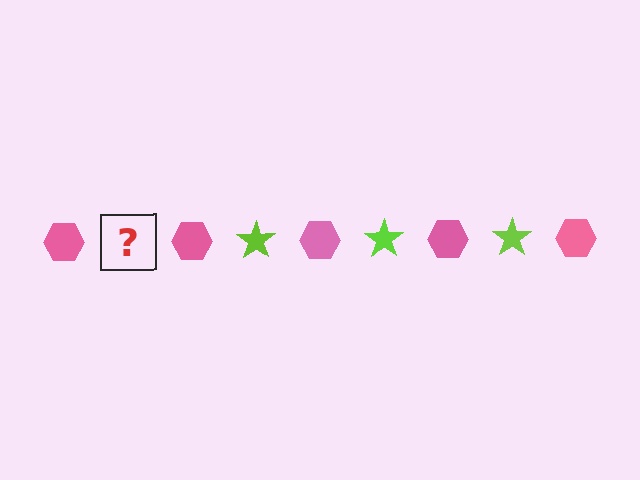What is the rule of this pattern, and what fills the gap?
The rule is that the pattern alternates between pink hexagon and lime star. The gap should be filled with a lime star.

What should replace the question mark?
The question mark should be replaced with a lime star.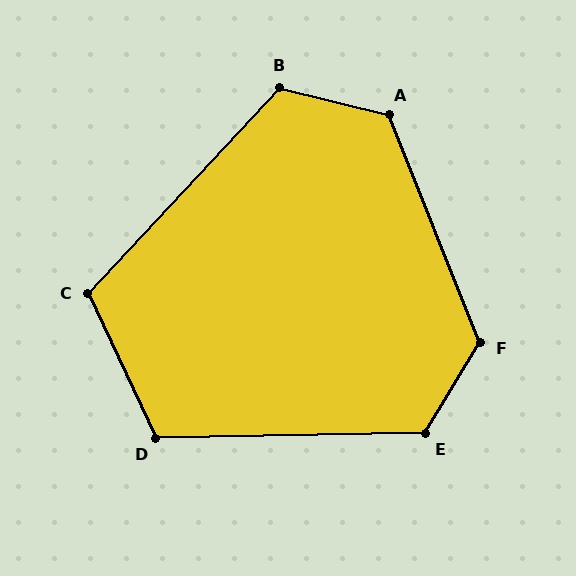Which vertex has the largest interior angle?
F, at approximately 127 degrees.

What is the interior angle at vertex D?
Approximately 114 degrees (obtuse).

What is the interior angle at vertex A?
Approximately 126 degrees (obtuse).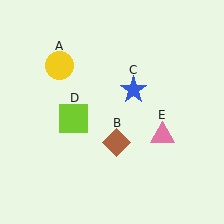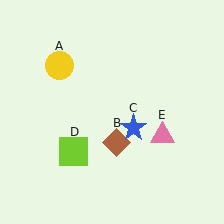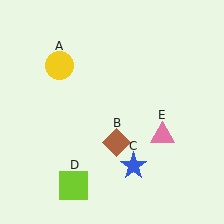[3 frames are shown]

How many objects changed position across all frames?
2 objects changed position: blue star (object C), lime square (object D).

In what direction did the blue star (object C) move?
The blue star (object C) moved down.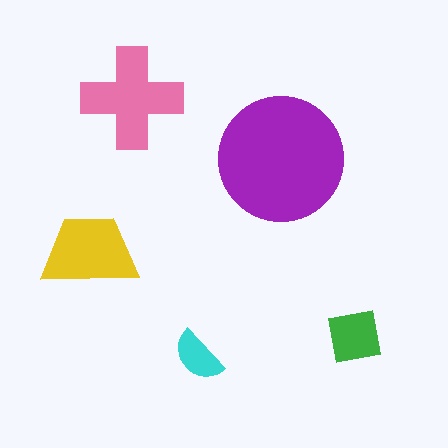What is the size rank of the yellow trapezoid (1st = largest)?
3rd.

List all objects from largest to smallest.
The purple circle, the pink cross, the yellow trapezoid, the green square, the cyan semicircle.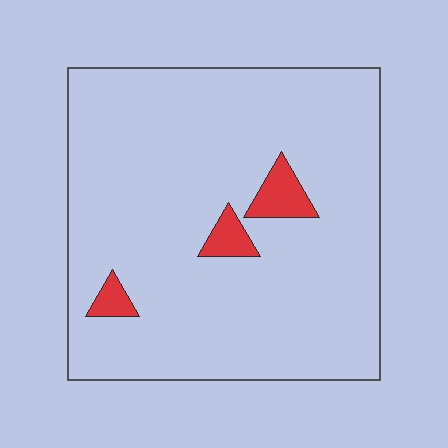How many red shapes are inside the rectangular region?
3.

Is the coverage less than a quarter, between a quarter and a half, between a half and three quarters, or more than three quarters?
Less than a quarter.